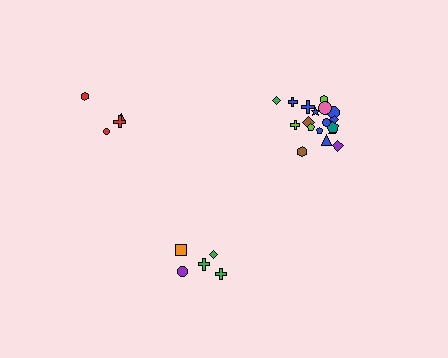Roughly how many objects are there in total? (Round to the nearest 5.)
Roughly 25 objects in total.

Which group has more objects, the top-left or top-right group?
The top-right group.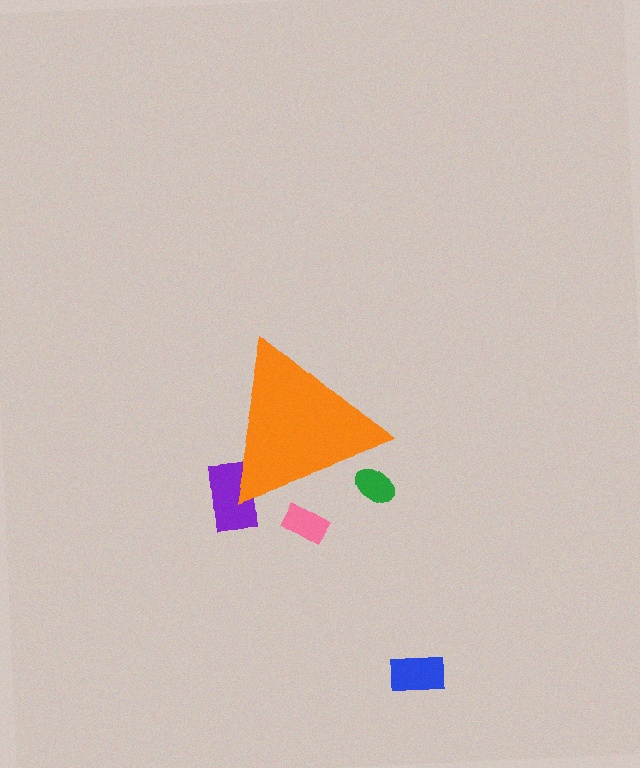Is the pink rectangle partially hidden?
Yes, the pink rectangle is partially hidden behind the orange triangle.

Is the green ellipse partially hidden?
Yes, the green ellipse is partially hidden behind the orange triangle.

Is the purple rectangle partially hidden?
Yes, the purple rectangle is partially hidden behind the orange triangle.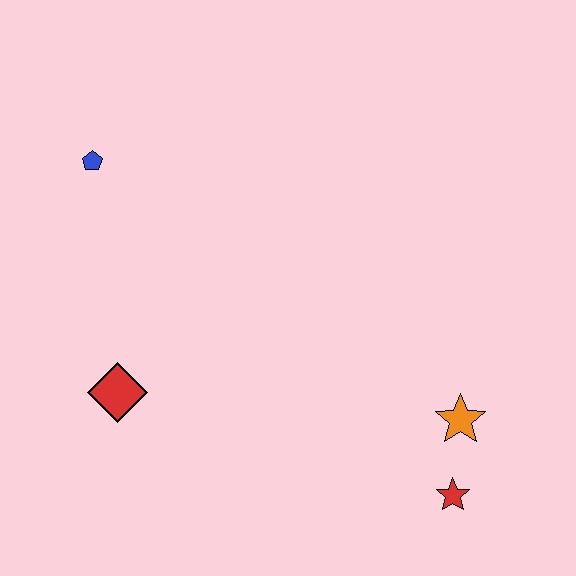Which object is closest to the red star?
The orange star is closest to the red star.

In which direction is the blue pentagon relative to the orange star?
The blue pentagon is to the left of the orange star.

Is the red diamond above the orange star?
Yes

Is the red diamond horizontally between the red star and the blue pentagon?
Yes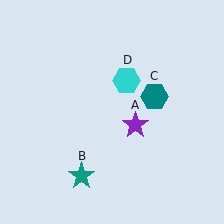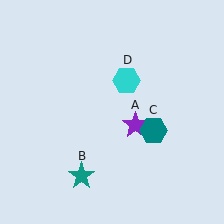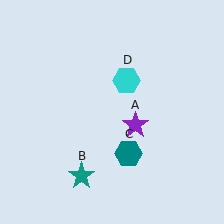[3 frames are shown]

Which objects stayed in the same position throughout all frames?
Purple star (object A) and teal star (object B) and cyan hexagon (object D) remained stationary.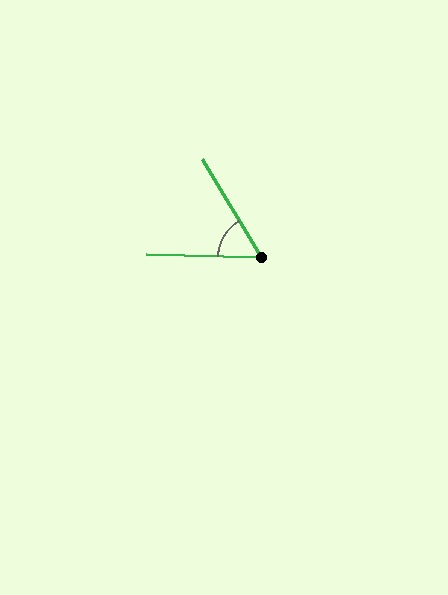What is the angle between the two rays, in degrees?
Approximately 57 degrees.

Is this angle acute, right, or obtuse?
It is acute.